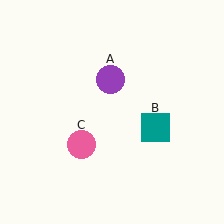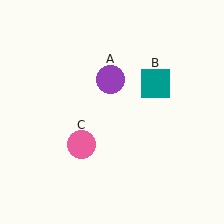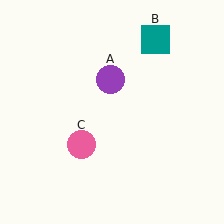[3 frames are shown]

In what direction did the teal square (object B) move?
The teal square (object B) moved up.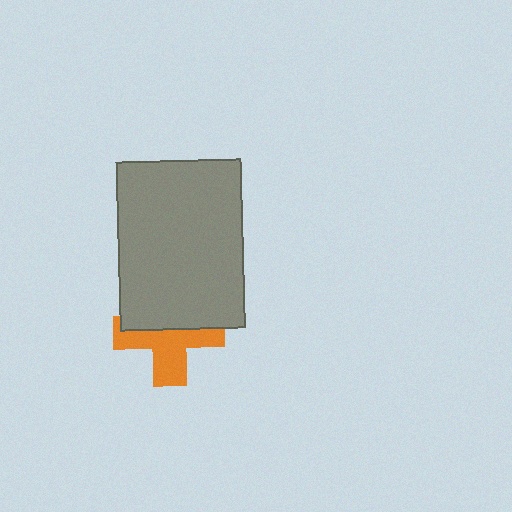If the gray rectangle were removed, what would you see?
You would see the complete orange cross.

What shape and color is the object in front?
The object in front is a gray rectangle.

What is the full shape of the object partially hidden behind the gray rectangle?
The partially hidden object is an orange cross.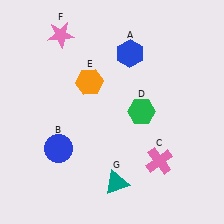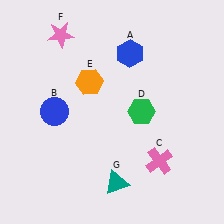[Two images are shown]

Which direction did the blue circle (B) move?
The blue circle (B) moved up.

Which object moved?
The blue circle (B) moved up.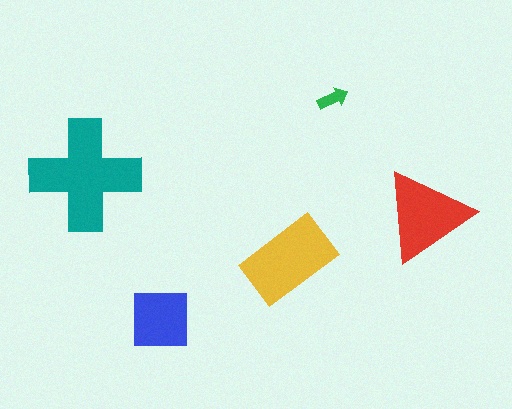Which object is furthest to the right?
The red triangle is rightmost.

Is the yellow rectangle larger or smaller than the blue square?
Larger.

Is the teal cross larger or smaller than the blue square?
Larger.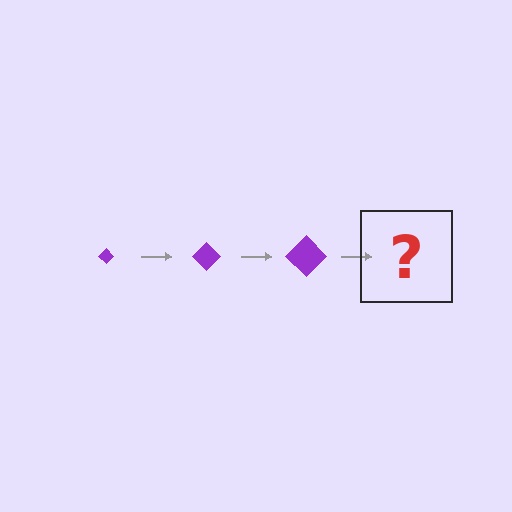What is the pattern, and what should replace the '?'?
The pattern is that the diamond gets progressively larger each step. The '?' should be a purple diamond, larger than the previous one.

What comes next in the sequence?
The next element should be a purple diamond, larger than the previous one.